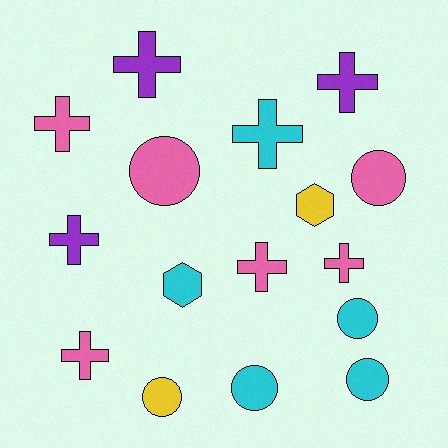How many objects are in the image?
There are 16 objects.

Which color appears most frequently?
Pink, with 6 objects.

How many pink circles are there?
There are 2 pink circles.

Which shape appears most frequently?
Cross, with 8 objects.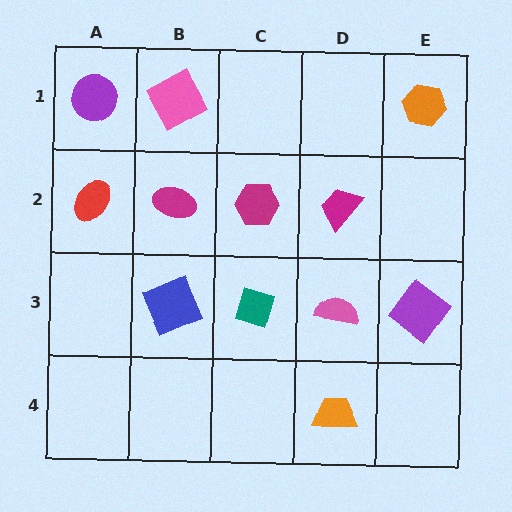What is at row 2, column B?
A magenta ellipse.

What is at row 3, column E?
A purple diamond.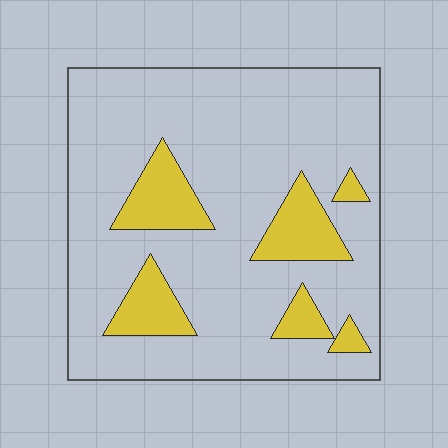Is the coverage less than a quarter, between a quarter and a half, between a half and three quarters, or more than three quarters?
Less than a quarter.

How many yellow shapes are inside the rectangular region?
6.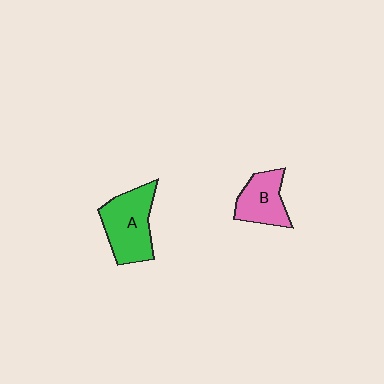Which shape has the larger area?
Shape A (green).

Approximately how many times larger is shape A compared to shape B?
Approximately 1.4 times.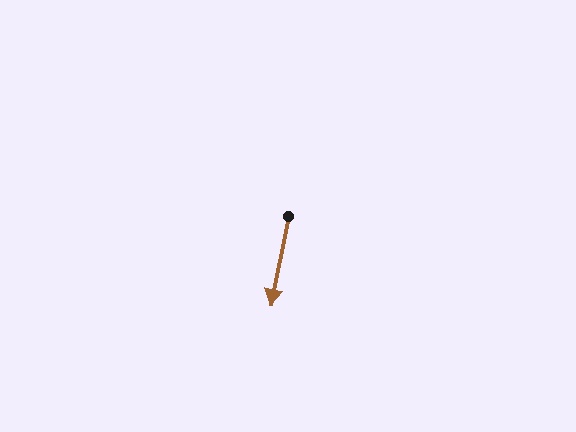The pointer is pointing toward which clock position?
Roughly 6 o'clock.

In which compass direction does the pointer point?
South.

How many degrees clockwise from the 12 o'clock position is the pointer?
Approximately 191 degrees.